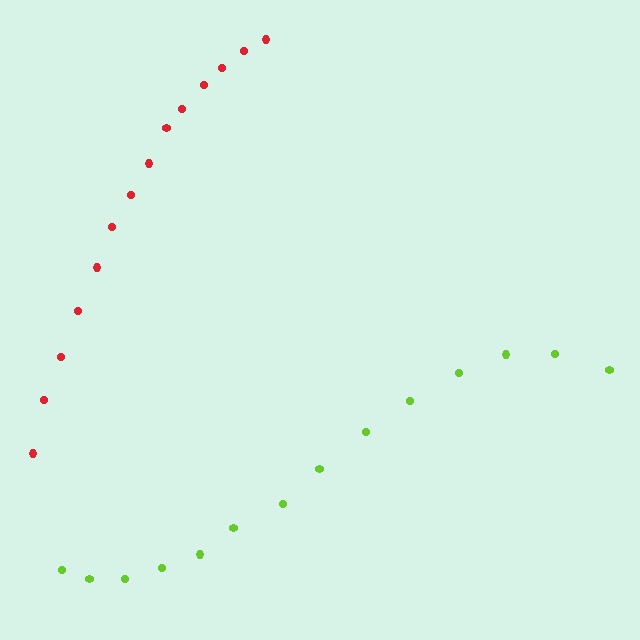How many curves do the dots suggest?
There are 2 distinct paths.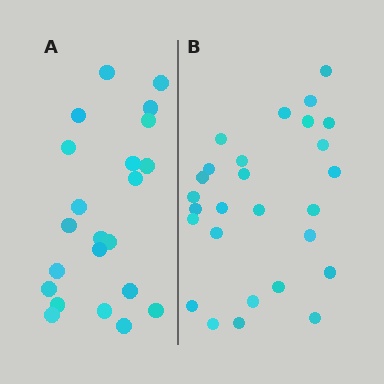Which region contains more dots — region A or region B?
Region B (the right region) has more dots.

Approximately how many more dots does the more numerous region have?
Region B has about 5 more dots than region A.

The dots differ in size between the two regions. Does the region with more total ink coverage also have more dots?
No. Region A has more total ink coverage because its dots are larger, but region B actually contains more individual dots. Total area can be misleading — the number of items is what matters here.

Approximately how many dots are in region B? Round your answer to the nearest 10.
About 30 dots. (The exact count is 27, which rounds to 30.)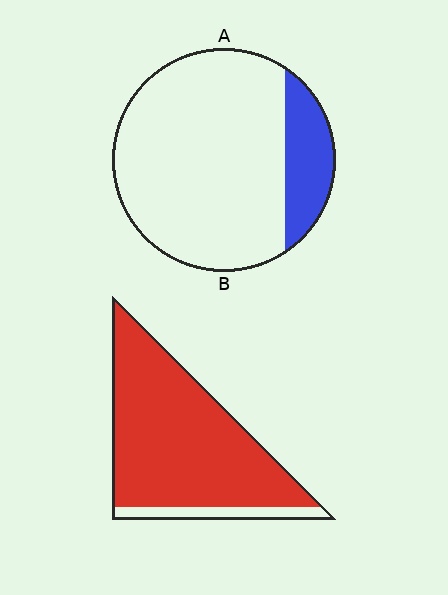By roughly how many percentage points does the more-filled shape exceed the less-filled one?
By roughly 70 percentage points (B over A).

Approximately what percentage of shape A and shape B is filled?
A is approximately 15% and B is approximately 90%.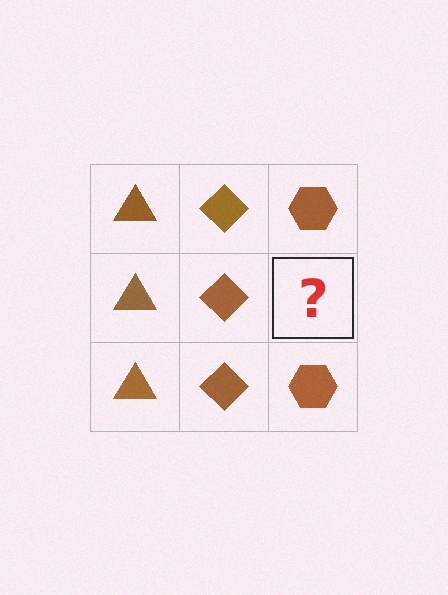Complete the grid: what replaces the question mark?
The question mark should be replaced with a brown hexagon.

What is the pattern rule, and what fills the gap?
The rule is that each column has a consistent shape. The gap should be filled with a brown hexagon.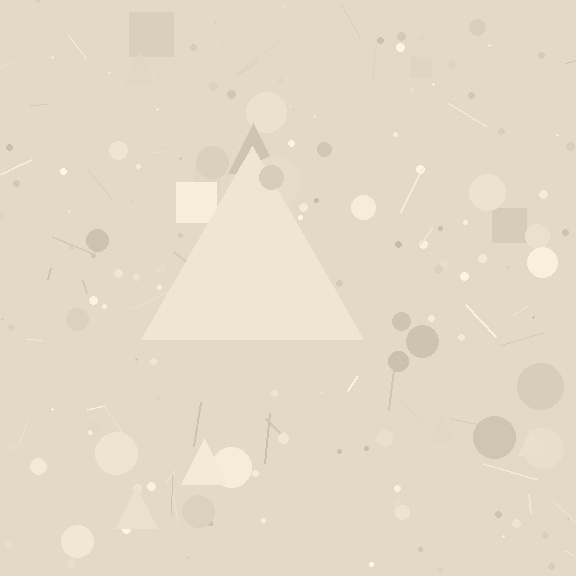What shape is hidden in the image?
A triangle is hidden in the image.